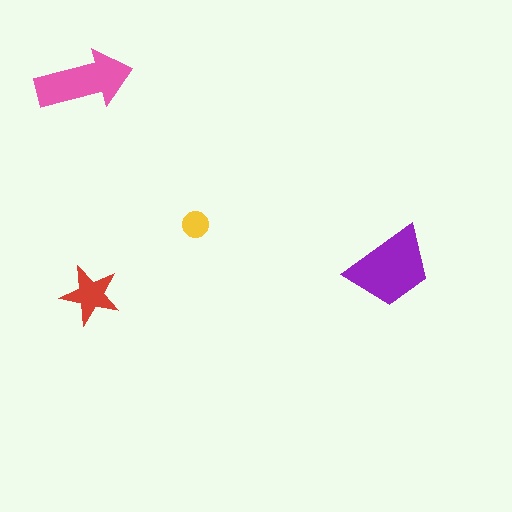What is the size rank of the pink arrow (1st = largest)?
2nd.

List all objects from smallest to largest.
The yellow circle, the red star, the pink arrow, the purple trapezoid.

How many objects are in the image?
There are 4 objects in the image.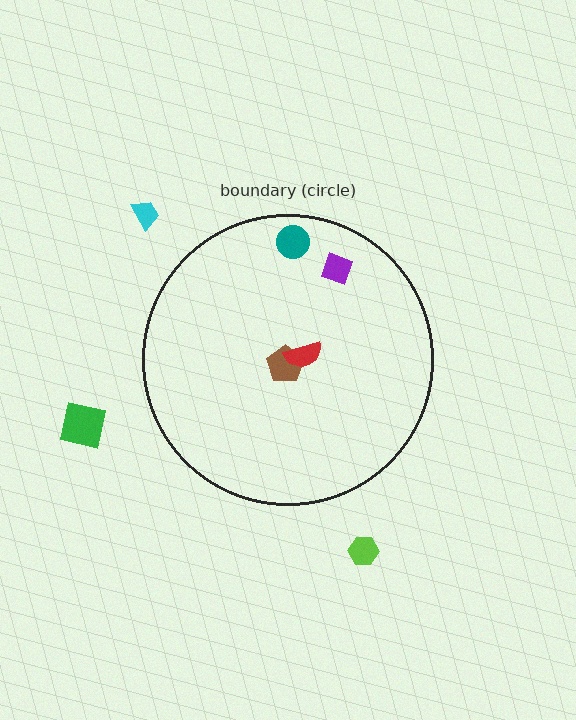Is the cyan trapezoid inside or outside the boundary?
Outside.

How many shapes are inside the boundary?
4 inside, 3 outside.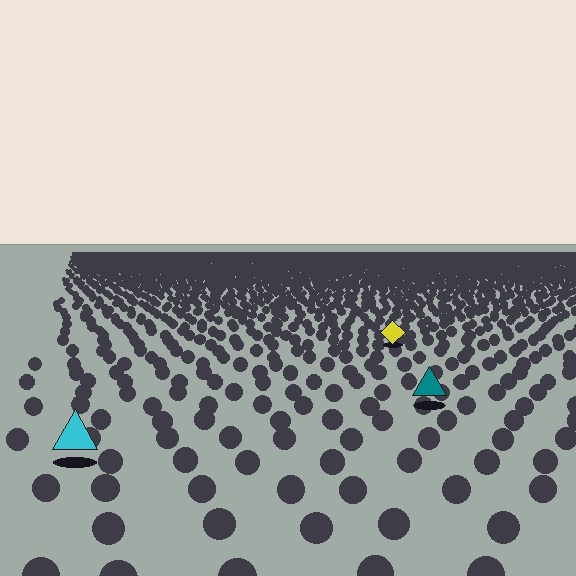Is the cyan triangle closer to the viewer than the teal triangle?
Yes. The cyan triangle is closer — you can tell from the texture gradient: the ground texture is coarser near it.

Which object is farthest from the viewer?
The yellow diamond is farthest from the viewer. It appears smaller and the ground texture around it is denser.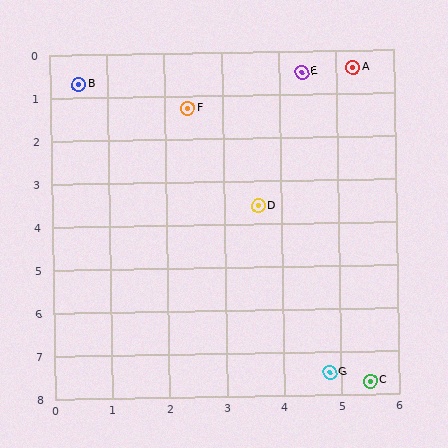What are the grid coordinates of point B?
Point B is at approximately (0.5, 0.7).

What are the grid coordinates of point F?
Point F is at approximately (2.4, 1.3).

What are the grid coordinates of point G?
Point G is at approximately (4.8, 7.5).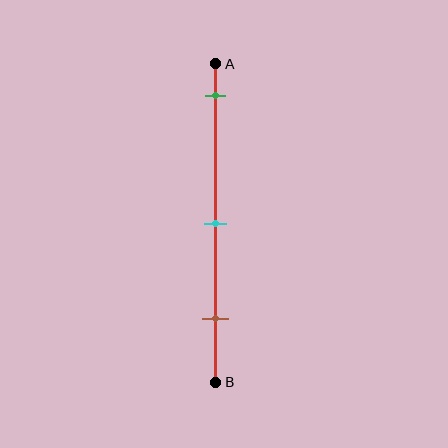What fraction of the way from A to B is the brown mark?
The brown mark is approximately 80% (0.8) of the way from A to B.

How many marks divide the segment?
There are 3 marks dividing the segment.